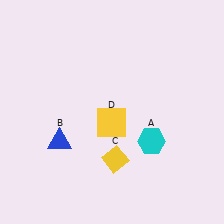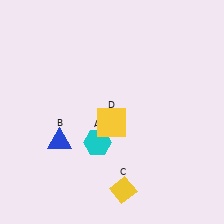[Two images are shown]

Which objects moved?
The objects that moved are: the cyan hexagon (A), the yellow diamond (C).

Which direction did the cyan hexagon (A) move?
The cyan hexagon (A) moved left.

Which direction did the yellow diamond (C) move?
The yellow diamond (C) moved down.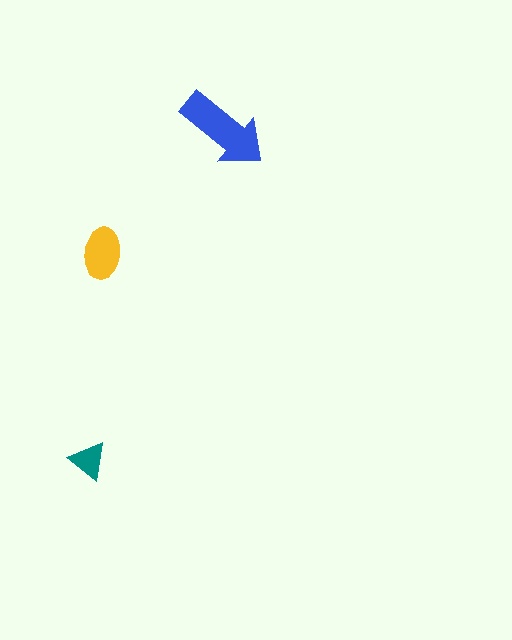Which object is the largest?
The blue arrow.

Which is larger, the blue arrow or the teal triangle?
The blue arrow.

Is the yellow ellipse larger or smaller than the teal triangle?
Larger.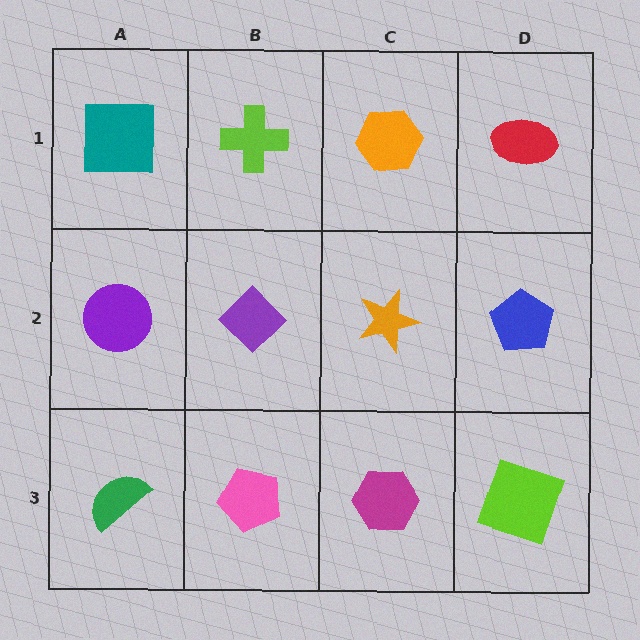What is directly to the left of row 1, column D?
An orange hexagon.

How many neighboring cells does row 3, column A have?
2.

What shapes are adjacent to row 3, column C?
An orange star (row 2, column C), a pink pentagon (row 3, column B), a lime square (row 3, column D).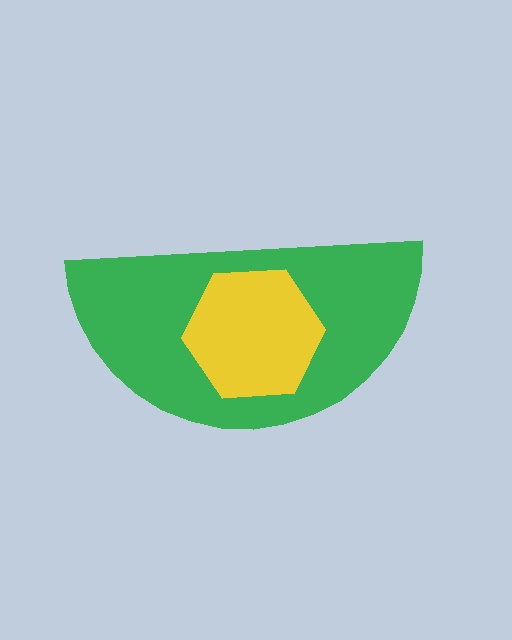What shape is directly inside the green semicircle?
The yellow hexagon.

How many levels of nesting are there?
2.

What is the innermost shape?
The yellow hexagon.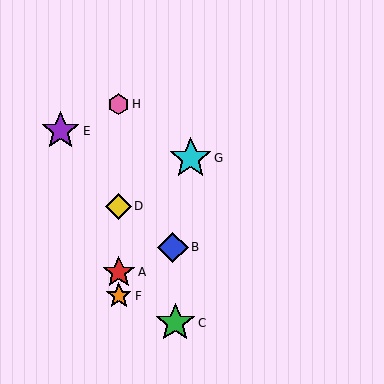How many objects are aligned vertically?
4 objects (A, D, F, H) are aligned vertically.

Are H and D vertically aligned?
Yes, both are at x≈119.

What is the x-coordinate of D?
Object D is at x≈119.